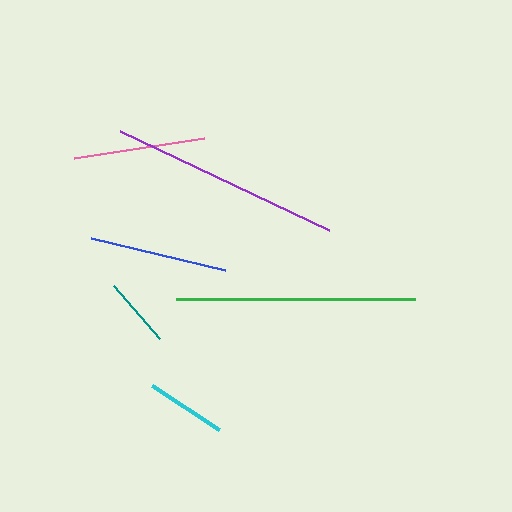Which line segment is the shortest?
The teal line is the shortest at approximately 71 pixels.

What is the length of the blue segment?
The blue segment is approximately 138 pixels long.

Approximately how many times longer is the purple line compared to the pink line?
The purple line is approximately 1.8 times the length of the pink line.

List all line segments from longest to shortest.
From longest to shortest: green, purple, blue, pink, cyan, teal.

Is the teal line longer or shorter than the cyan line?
The cyan line is longer than the teal line.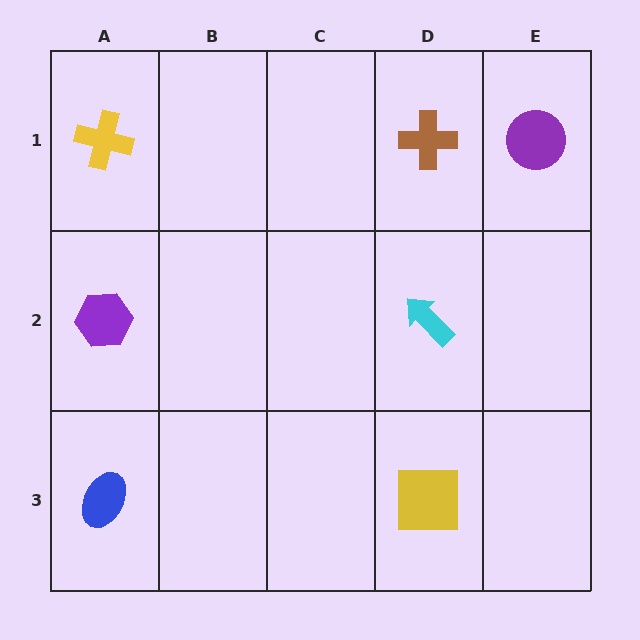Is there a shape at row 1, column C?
No, that cell is empty.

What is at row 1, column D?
A brown cross.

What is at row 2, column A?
A purple hexagon.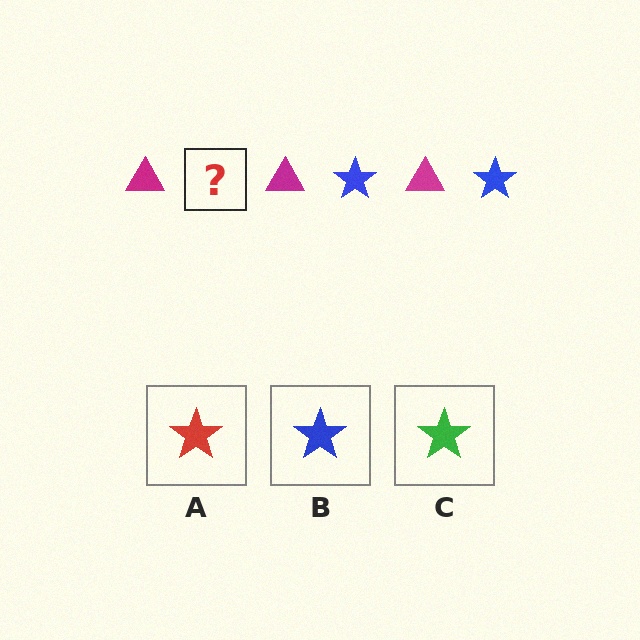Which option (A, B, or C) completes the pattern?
B.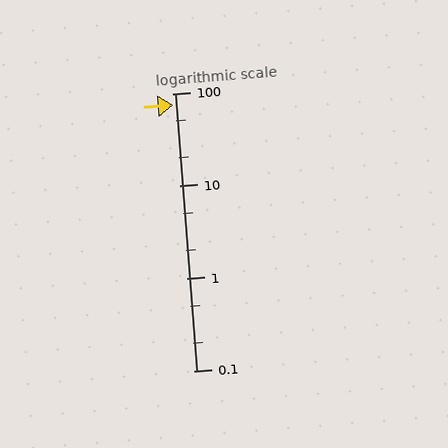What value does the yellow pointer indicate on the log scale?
The pointer indicates approximately 76.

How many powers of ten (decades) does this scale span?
The scale spans 3 decades, from 0.1 to 100.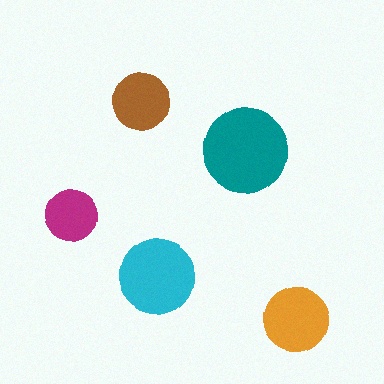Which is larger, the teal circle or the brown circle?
The teal one.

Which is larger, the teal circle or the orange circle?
The teal one.